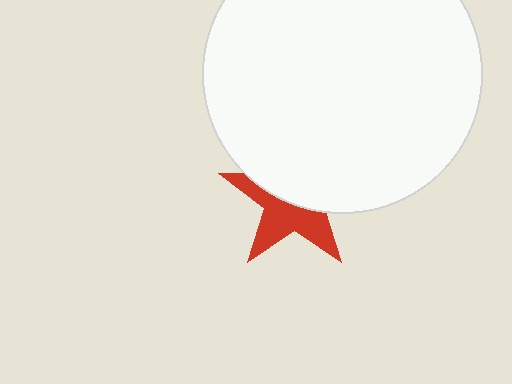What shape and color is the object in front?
The object in front is a white circle.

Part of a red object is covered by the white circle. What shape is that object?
It is a star.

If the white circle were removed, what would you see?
You would see the complete red star.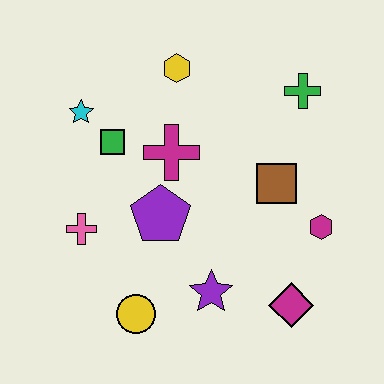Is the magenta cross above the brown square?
Yes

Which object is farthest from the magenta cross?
The magenta diamond is farthest from the magenta cross.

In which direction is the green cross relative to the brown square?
The green cross is above the brown square.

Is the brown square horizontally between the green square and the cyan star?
No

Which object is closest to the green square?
The cyan star is closest to the green square.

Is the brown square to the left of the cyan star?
No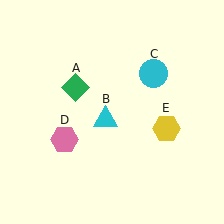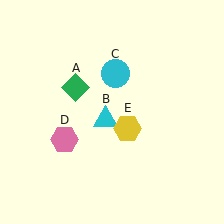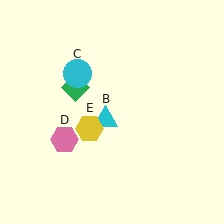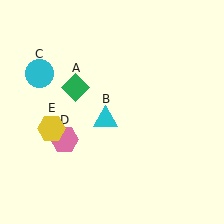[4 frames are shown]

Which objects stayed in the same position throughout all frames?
Green diamond (object A) and cyan triangle (object B) and pink hexagon (object D) remained stationary.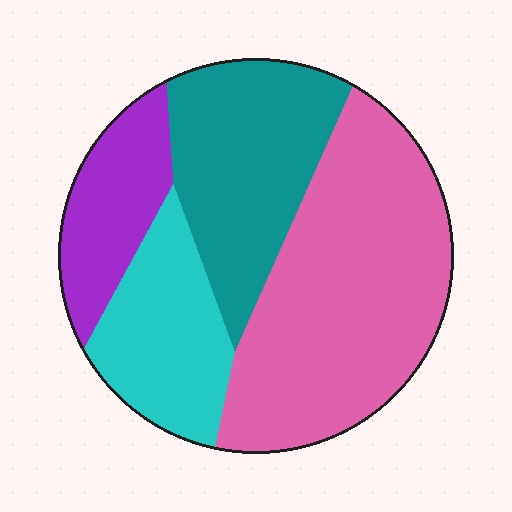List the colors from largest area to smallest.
From largest to smallest: pink, teal, cyan, purple.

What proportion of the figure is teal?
Teal takes up about one quarter (1/4) of the figure.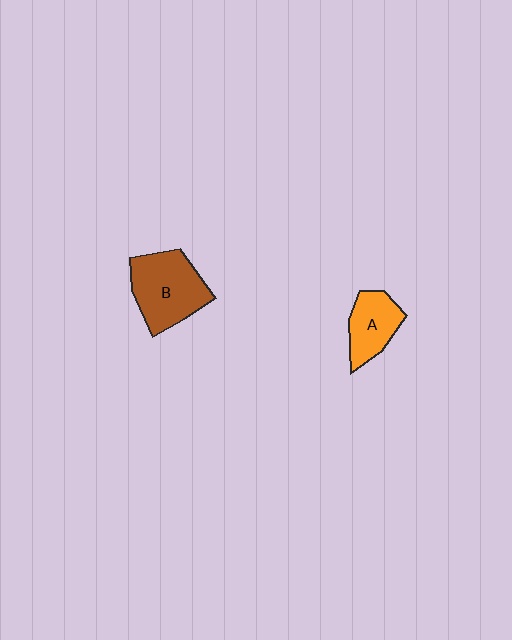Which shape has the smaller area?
Shape A (orange).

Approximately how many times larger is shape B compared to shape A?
Approximately 1.6 times.